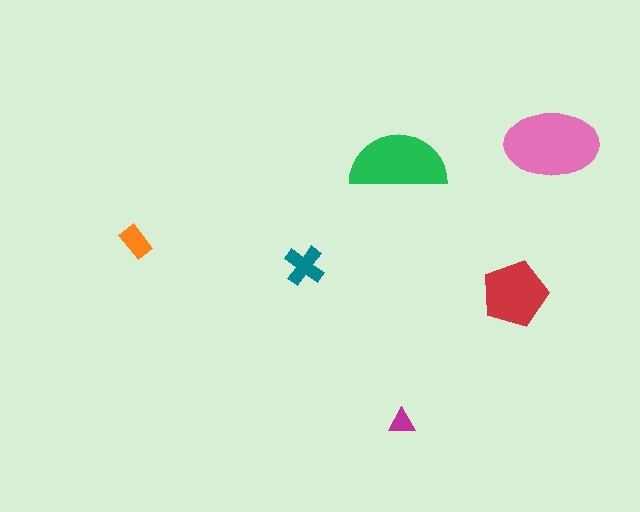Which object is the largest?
The pink ellipse.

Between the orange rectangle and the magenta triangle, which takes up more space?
The orange rectangle.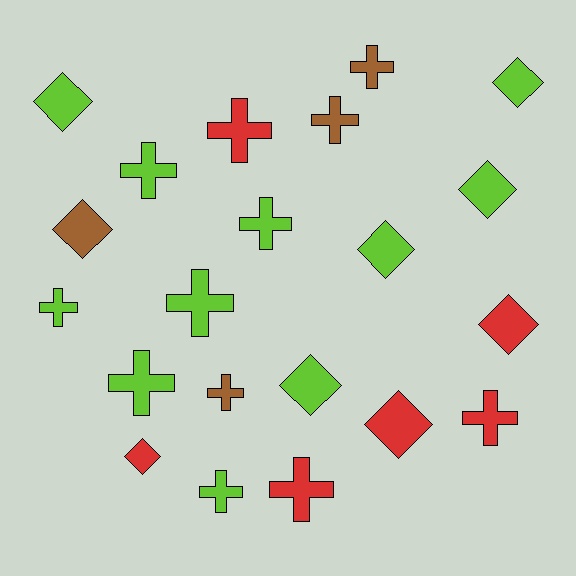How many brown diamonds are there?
There is 1 brown diamond.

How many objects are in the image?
There are 21 objects.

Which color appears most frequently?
Lime, with 11 objects.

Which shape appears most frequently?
Cross, with 12 objects.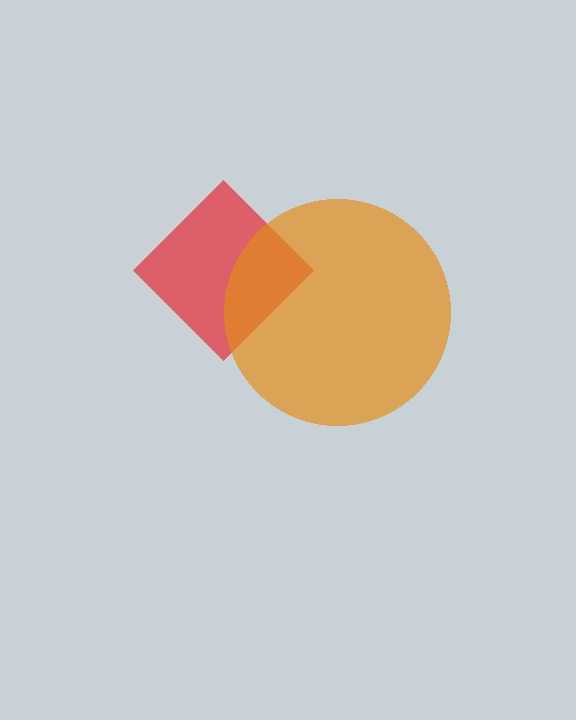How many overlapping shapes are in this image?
There are 2 overlapping shapes in the image.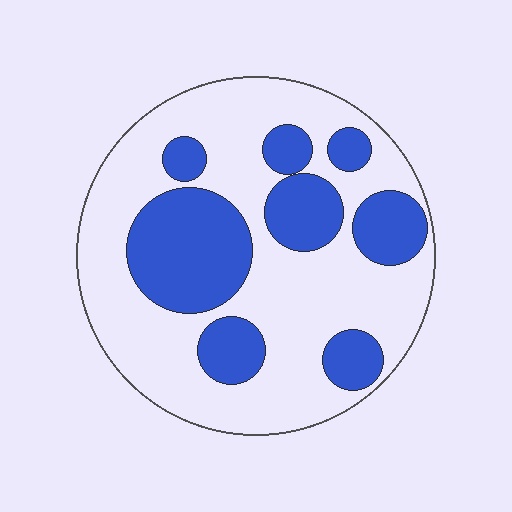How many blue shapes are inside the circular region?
8.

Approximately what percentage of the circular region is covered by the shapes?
Approximately 35%.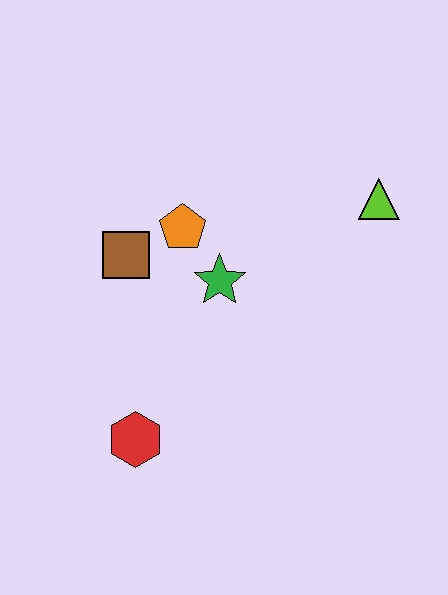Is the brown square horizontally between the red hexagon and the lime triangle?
No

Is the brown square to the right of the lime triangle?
No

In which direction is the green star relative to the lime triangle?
The green star is to the left of the lime triangle.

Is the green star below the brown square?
Yes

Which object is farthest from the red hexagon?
The lime triangle is farthest from the red hexagon.